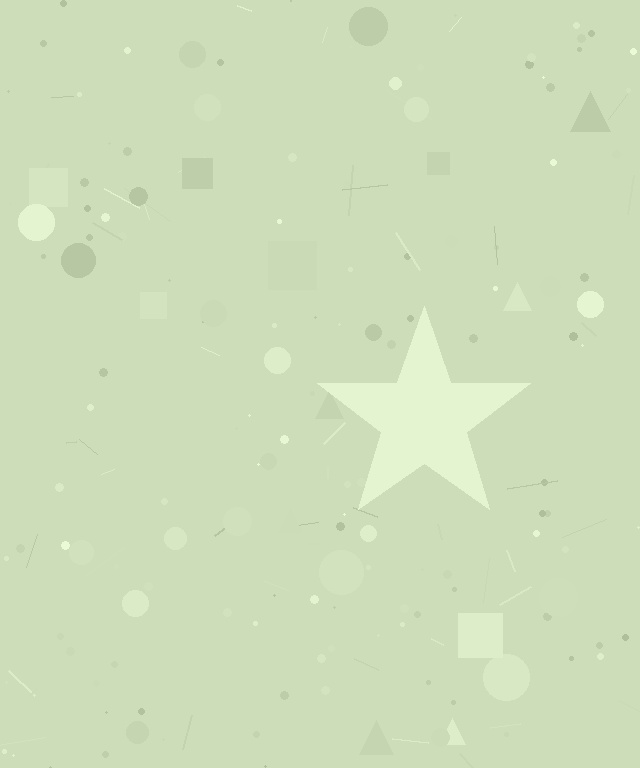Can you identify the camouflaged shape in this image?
The camouflaged shape is a star.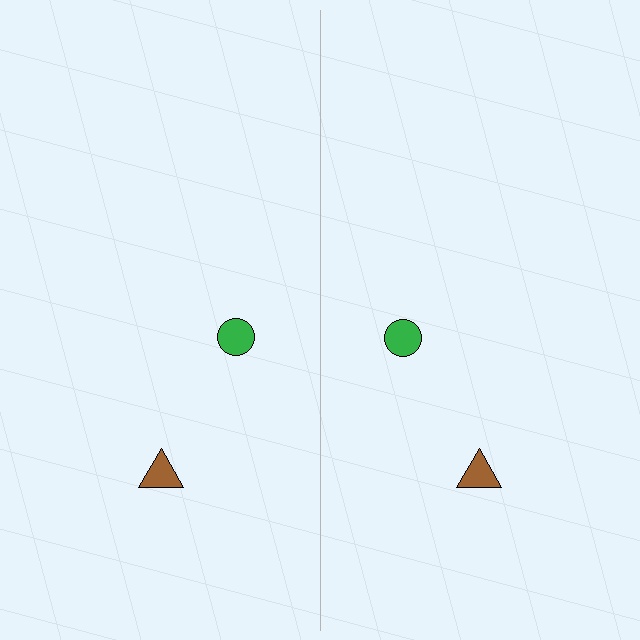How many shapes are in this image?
There are 4 shapes in this image.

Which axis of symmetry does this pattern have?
The pattern has a vertical axis of symmetry running through the center of the image.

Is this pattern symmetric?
Yes, this pattern has bilateral (reflection) symmetry.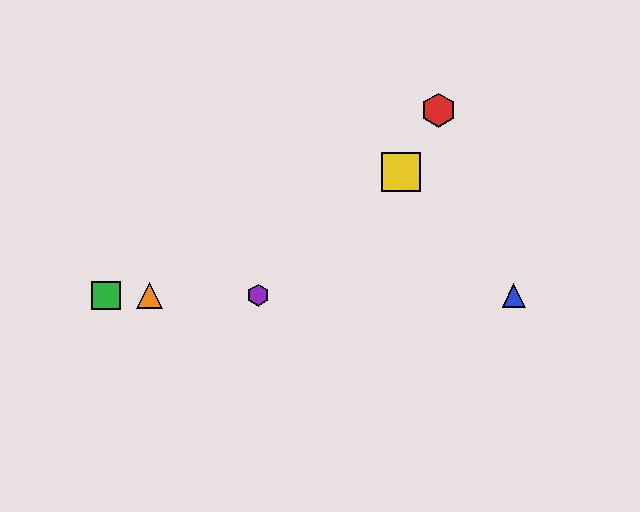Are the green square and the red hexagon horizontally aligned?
No, the green square is at y≈295 and the red hexagon is at y≈110.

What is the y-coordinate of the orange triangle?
The orange triangle is at y≈295.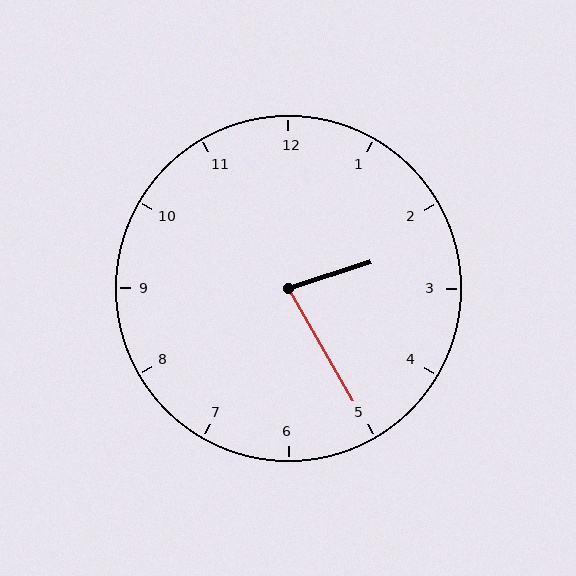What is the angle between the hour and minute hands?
Approximately 78 degrees.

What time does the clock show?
2:25.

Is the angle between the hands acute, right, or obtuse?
It is acute.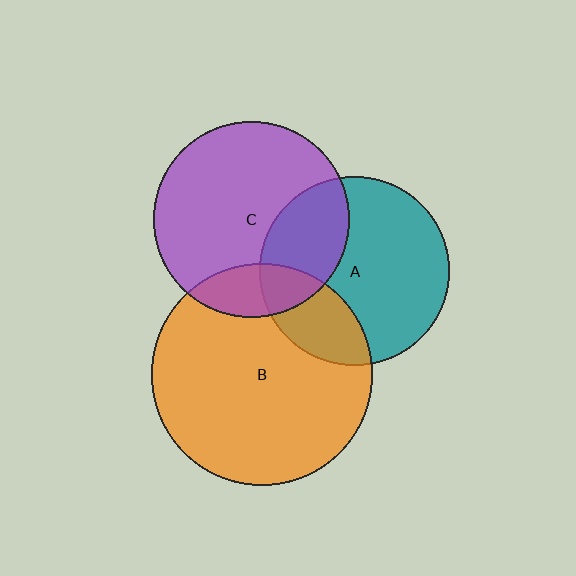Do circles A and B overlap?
Yes.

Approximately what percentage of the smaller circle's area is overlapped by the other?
Approximately 25%.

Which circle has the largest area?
Circle B (orange).